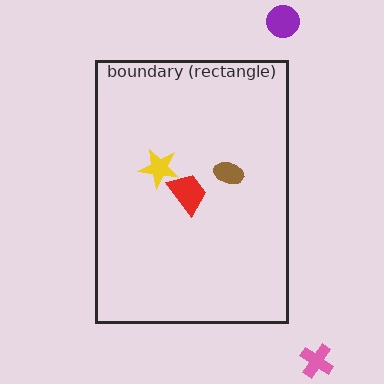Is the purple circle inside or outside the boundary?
Outside.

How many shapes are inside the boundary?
3 inside, 2 outside.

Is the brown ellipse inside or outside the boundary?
Inside.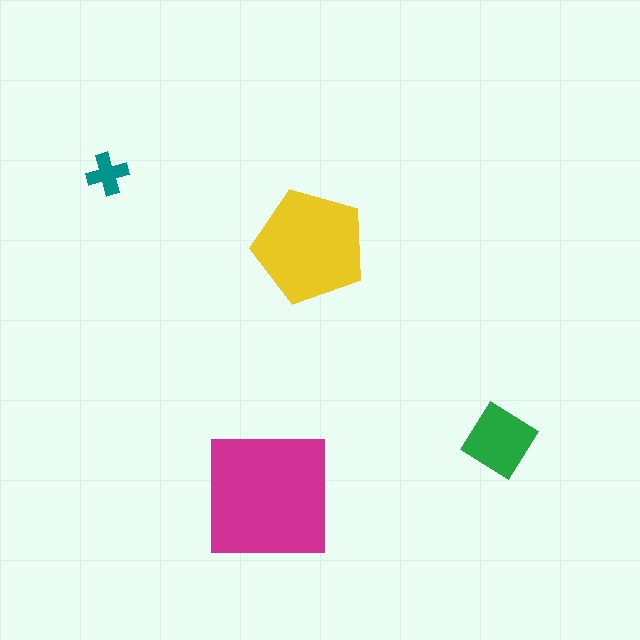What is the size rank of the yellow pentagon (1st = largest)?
2nd.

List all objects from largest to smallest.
The magenta square, the yellow pentagon, the green diamond, the teal cross.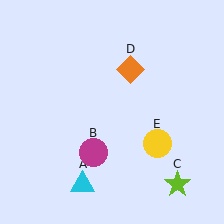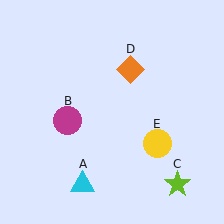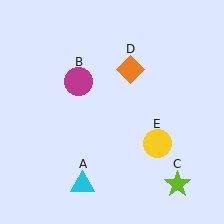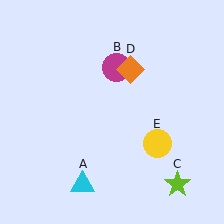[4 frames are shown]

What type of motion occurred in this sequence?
The magenta circle (object B) rotated clockwise around the center of the scene.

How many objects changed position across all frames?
1 object changed position: magenta circle (object B).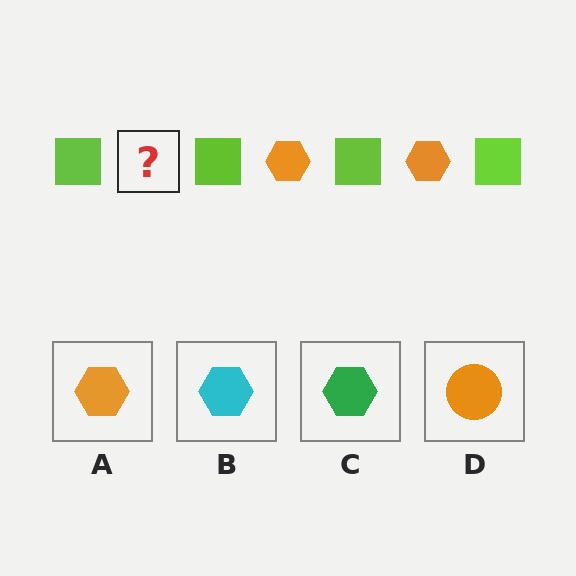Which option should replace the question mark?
Option A.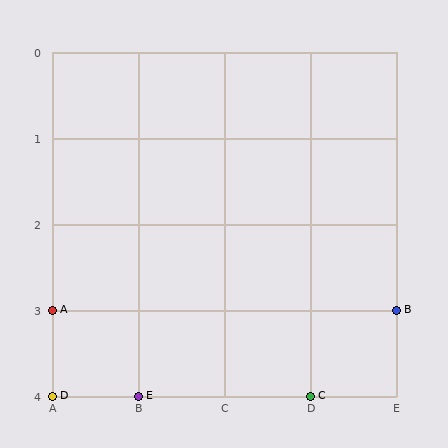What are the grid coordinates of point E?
Point E is at grid coordinates (B, 4).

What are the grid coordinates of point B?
Point B is at grid coordinates (E, 3).